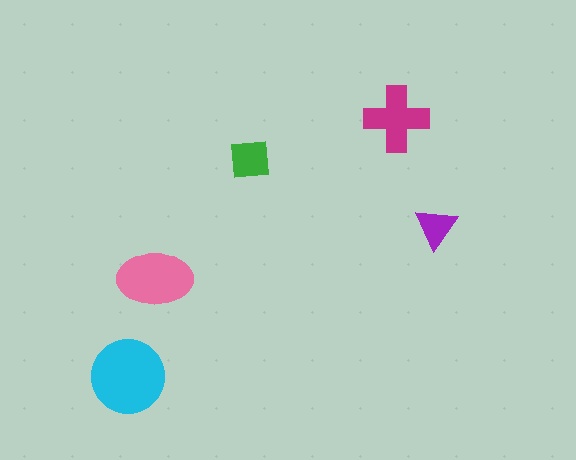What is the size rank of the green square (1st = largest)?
4th.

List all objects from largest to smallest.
The cyan circle, the pink ellipse, the magenta cross, the green square, the purple triangle.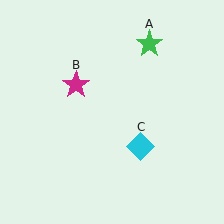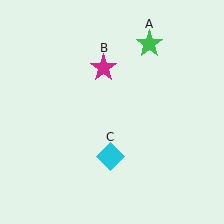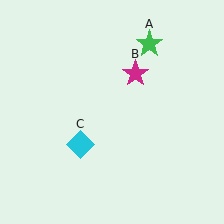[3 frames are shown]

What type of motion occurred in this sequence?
The magenta star (object B), cyan diamond (object C) rotated clockwise around the center of the scene.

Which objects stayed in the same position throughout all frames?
Green star (object A) remained stationary.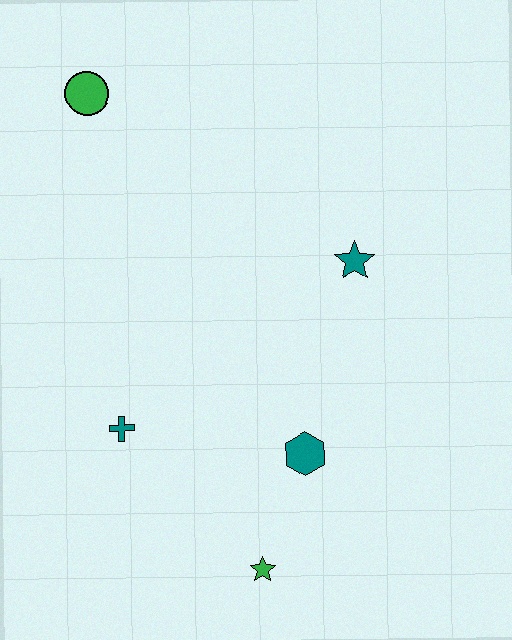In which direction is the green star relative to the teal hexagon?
The green star is below the teal hexagon.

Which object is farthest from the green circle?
The green star is farthest from the green circle.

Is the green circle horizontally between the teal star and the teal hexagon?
No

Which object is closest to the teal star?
The teal hexagon is closest to the teal star.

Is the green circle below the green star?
No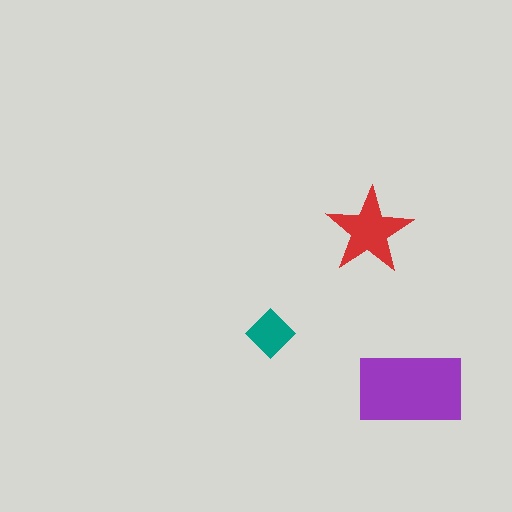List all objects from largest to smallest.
The purple rectangle, the red star, the teal diamond.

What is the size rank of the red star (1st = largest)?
2nd.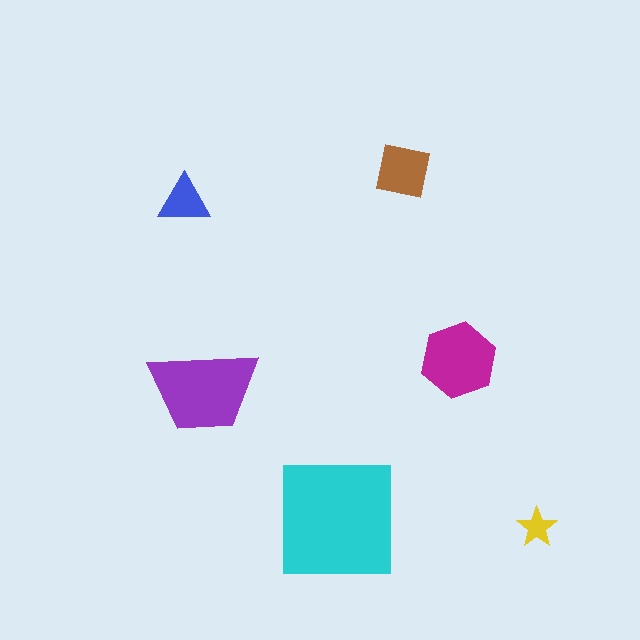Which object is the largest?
The cyan square.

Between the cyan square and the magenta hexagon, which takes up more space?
The cyan square.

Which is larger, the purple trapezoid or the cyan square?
The cyan square.